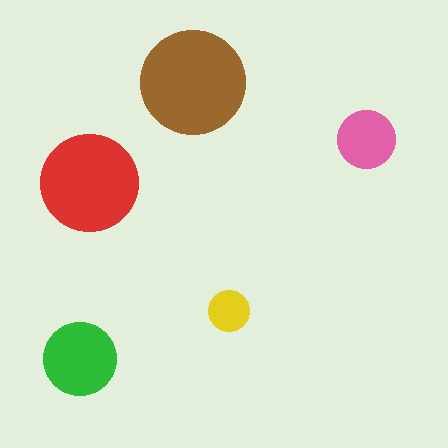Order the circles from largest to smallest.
the brown one, the red one, the green one, the pink one, the yellow one.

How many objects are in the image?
There are 5 objects in the image.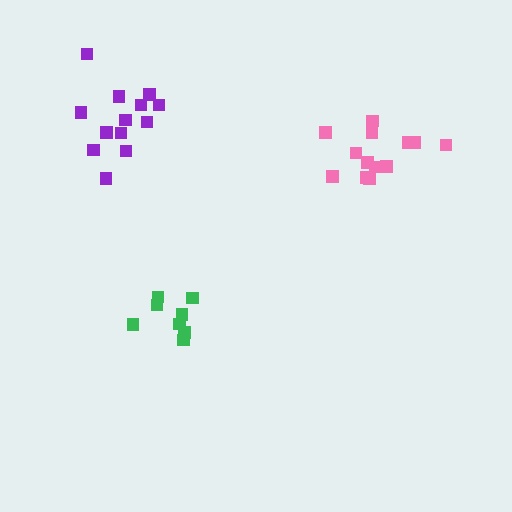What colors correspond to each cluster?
The clusters are colored: purple, green, pink.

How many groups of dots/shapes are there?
There are 3 groups.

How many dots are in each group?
Group 1: 13 dots, Group 2: 8 dots, Group 3: 13 dots (34 total).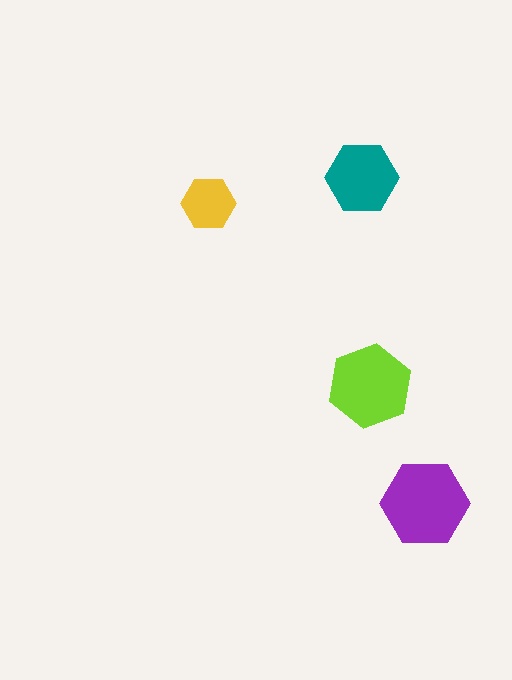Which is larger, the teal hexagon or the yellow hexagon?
The teal one.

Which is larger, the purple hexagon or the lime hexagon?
The purple one.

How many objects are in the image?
There are 4 objects in the image.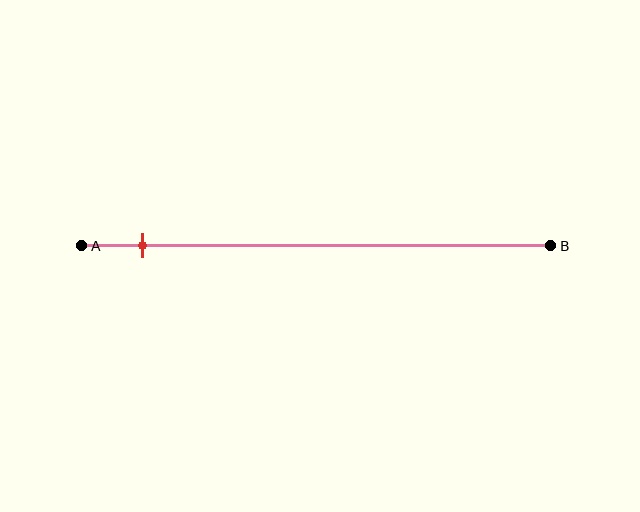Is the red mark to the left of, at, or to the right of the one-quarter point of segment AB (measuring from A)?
The red mark is to the left of the one-quarter point of segment AB.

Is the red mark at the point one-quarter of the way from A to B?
No, the mark is at about 15% from A, not at the 25% one-quarter point.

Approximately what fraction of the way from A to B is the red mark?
The red mark is approximately 15% of the way from A to B.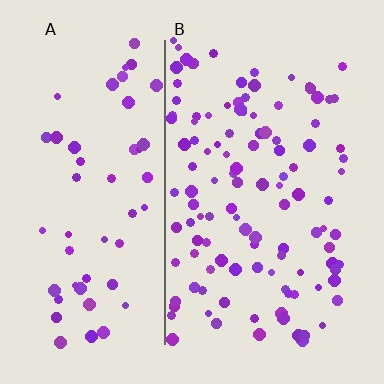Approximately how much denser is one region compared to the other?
Approximately 2.1× — region B over region A.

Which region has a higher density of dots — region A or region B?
B (the right).